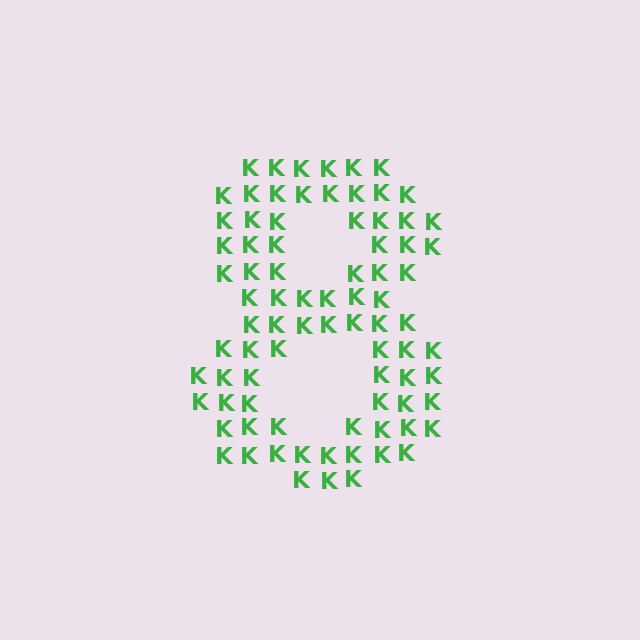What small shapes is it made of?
It is made of small letter K's.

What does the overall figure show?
The overall figure shows the digit 8.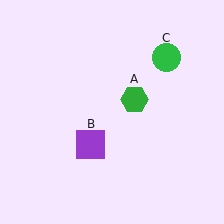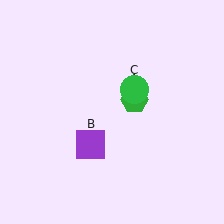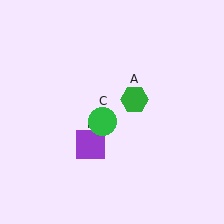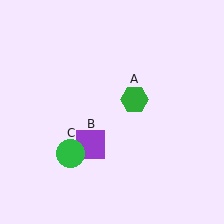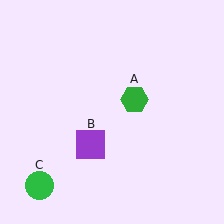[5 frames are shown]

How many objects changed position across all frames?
1 object changed position: green circle (object C).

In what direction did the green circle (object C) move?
The green circle (object C) moved down and to the left.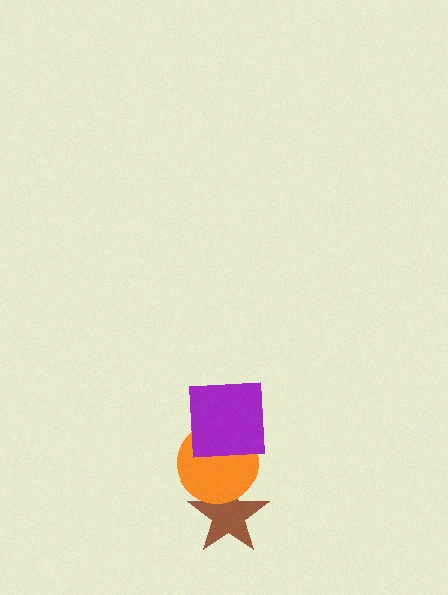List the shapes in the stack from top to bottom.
From top to bottom: the purple square, the orange circle, the brown star.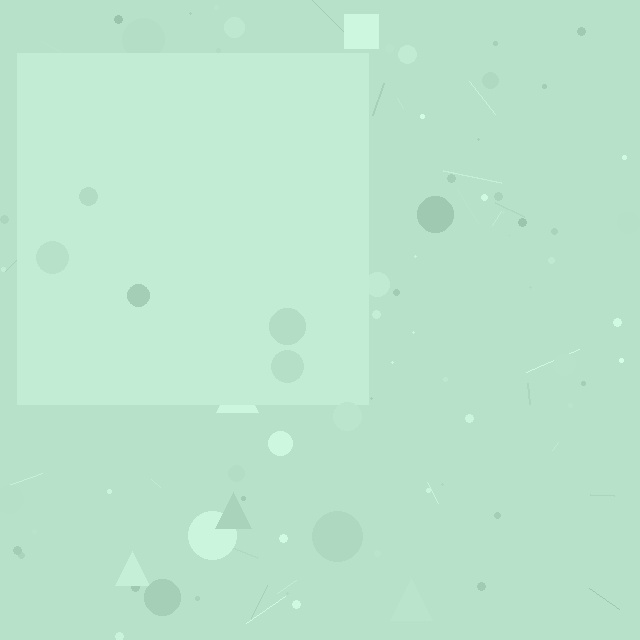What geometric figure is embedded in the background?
A square is embedded in the background.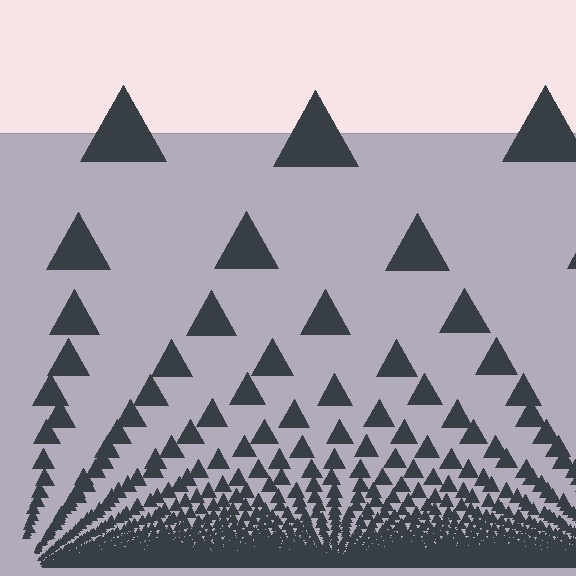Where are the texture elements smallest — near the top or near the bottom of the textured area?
Near the bottom.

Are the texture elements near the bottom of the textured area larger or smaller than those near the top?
Smaller. The gradient is inverted — elements near the bottom are smaller and denser.